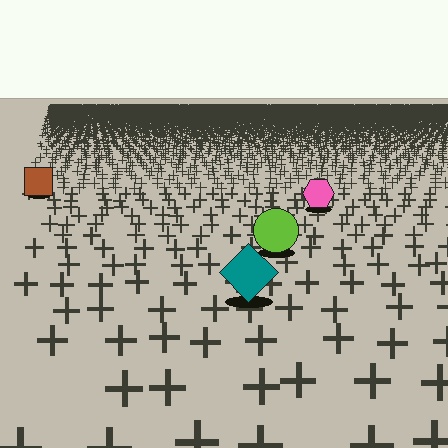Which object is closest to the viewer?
The teal diamond is closest. The texture marks near it are larger and more spread out.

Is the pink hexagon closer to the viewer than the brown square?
Yes. The pink hexagon is closer — you can tell from the texture gradient: the ground texture is coarser near it.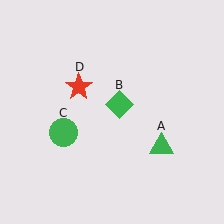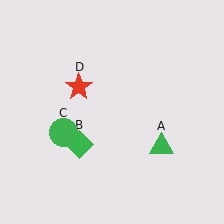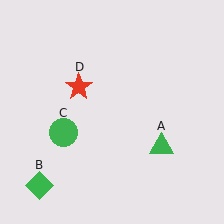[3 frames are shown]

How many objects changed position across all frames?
1 object changed position: green diamond (object B).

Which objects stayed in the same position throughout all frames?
Green triangle (object A) and green circle (object C) and red star (object D) remained stationary.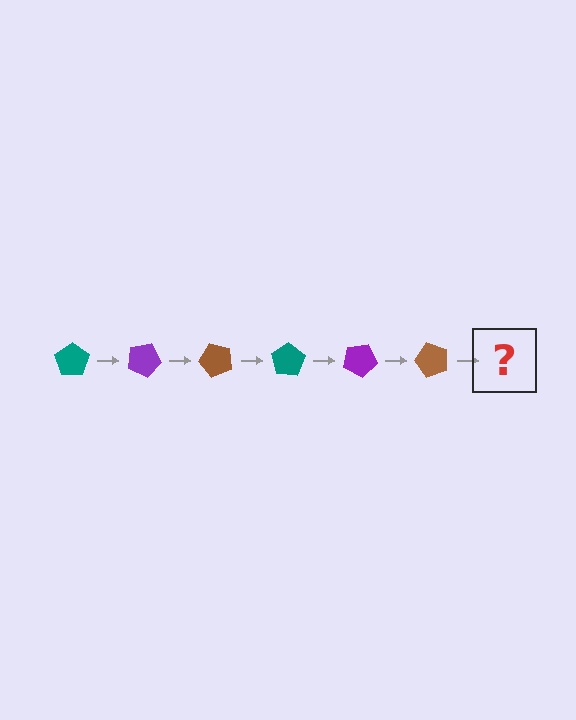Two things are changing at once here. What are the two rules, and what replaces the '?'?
The two rules are that it rotates 25 degrees each step and the color cycles through teal, purple, and brown. The '?' should be a teal pentagon, rotated 150 degrees from the start.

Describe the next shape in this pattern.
It should be a teal pentagon, rotated 150 degrees from the start.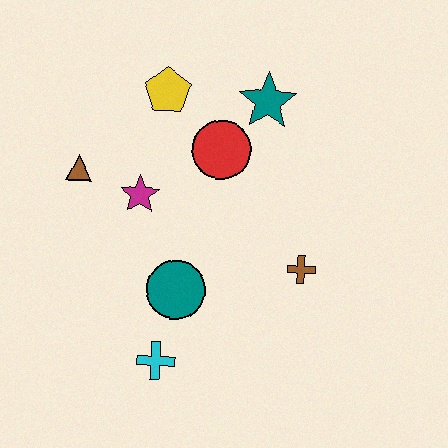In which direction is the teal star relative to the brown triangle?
The teal star is to the right of the brown triangle.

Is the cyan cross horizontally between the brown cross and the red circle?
No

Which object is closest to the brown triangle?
The magenta star is closest to the brown triangle.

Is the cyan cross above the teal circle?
No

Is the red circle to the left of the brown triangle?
No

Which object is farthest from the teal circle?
The teal star is farthest from the teal circle.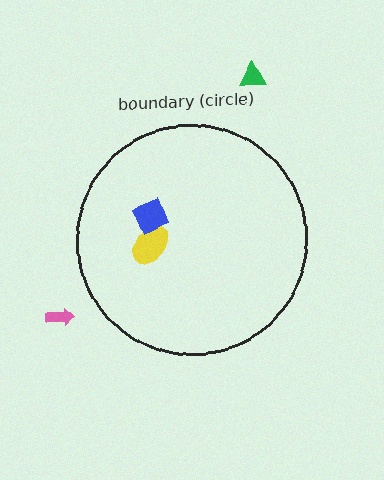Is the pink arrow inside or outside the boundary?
Outside.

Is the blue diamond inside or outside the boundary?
Inside.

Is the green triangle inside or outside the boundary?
Outside.